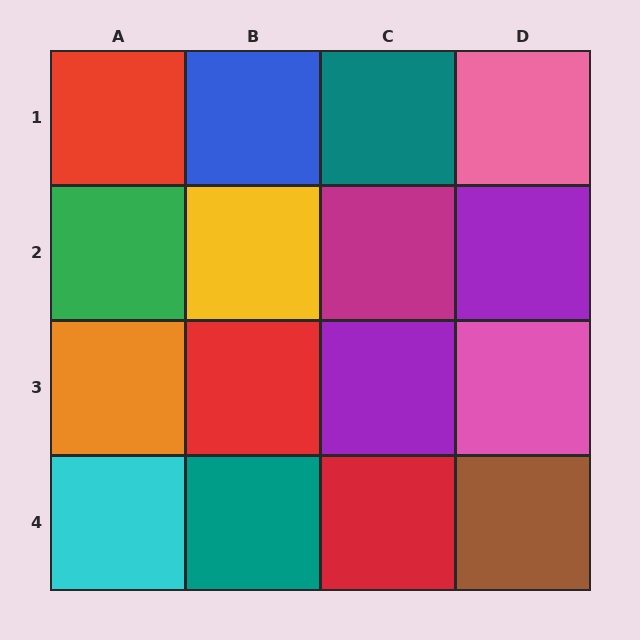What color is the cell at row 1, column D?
Pink.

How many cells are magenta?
1 cell is magenta.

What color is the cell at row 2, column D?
Purple.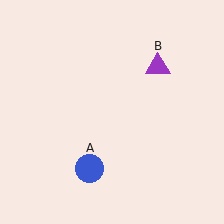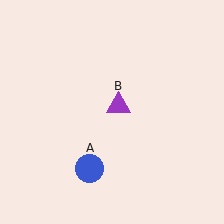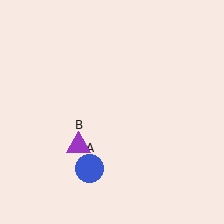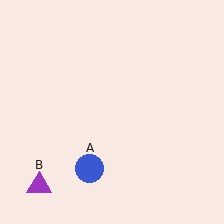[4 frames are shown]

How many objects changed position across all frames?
1 object changed position: purple triangle (object B).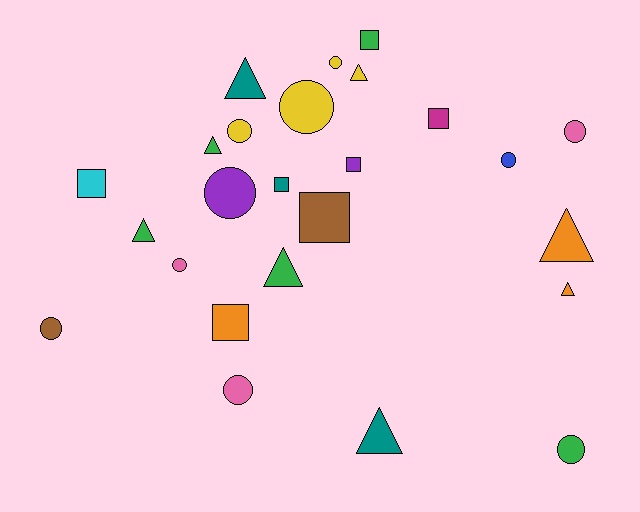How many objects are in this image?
There are 25 objects.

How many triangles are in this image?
There are 8 triangles.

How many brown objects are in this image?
There are 2 brown objects.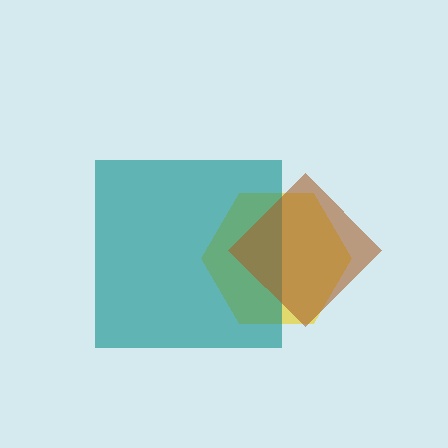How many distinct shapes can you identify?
There are 3 distinct shapes: a yellow hexagon, a teal square, a brown diamond.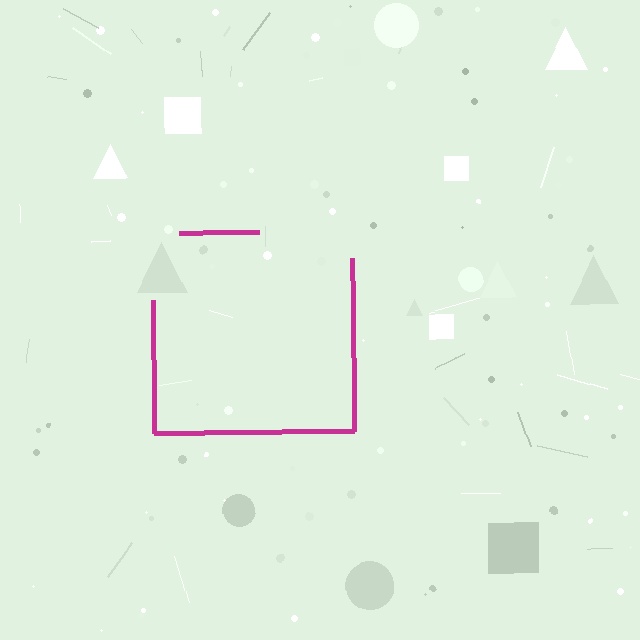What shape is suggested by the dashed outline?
The dashed outline suggests a square.